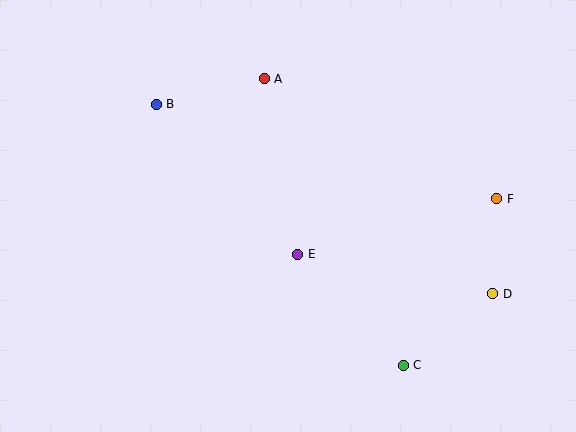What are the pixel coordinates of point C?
Point C is at (403, 365).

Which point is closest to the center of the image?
Point E at (298, 254) is closest to the center.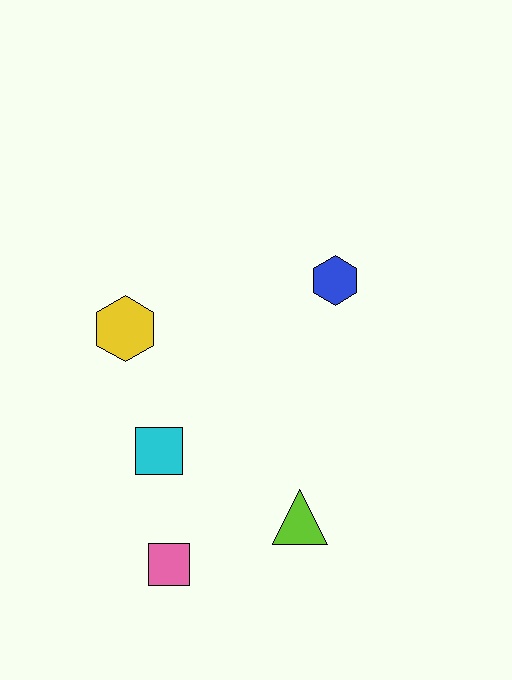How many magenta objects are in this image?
There are no magenta objects.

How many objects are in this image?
There are 5 objects.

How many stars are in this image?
There are no stars.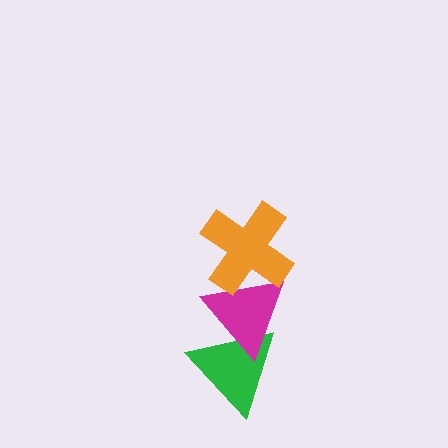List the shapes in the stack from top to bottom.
From top to bottom: the orange cross, the magenta triangle, the green triangle.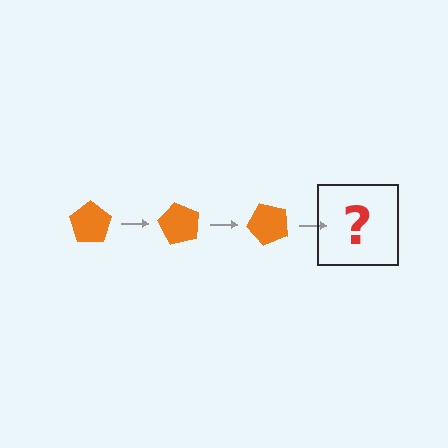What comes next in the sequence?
The next element should be an orange pentagon rotated 180 degrees.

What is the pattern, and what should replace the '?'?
The pattern is that the pentagon rotates 60 degrees each step. The '?' should be an orange pentagon rotated 180 degrees.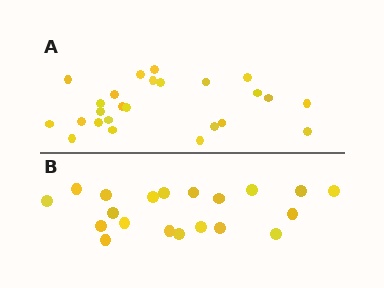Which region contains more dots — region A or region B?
Region A (the top region) has more dots.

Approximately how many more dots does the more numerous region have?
Region A has about 5 more dots than region B.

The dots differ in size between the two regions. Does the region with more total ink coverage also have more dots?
No. Region B has more total ink coverage because its dots are larger, but region A actually contains more individual dots. Total area can be misleading — the number of items is what matters here.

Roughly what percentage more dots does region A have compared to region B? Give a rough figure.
About 25% more.